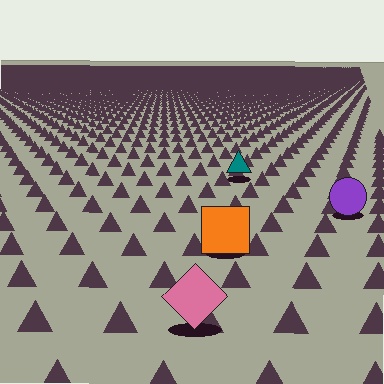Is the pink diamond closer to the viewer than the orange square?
Yes. The pink diamond is closer — you can tell from the texture gradient: the ground texture is coarser near it.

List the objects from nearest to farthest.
From nearest to farthest: the pink diamond, the orange square, the purple circle, the teal triangle.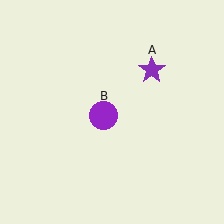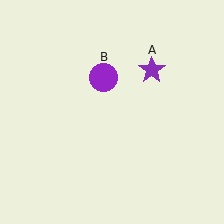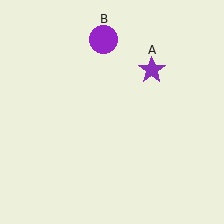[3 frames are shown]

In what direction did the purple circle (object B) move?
The purple circle (object B) moved up.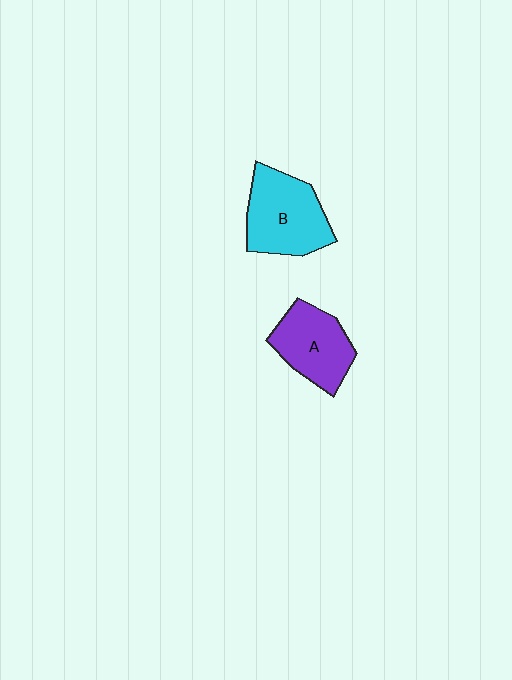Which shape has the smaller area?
Shape A (purple).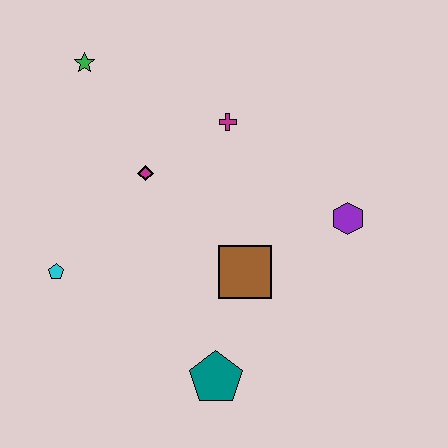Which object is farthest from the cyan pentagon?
The purple hexagon is farthest from the cyan pentagon.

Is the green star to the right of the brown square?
No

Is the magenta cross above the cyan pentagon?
Yes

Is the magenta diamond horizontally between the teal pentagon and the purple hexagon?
No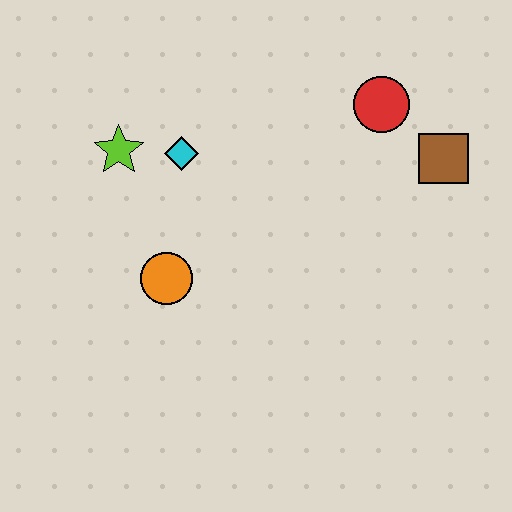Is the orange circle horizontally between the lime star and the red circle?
Yes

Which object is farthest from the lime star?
The brown square is farthest from the lime star.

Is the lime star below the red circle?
Yes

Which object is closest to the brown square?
The red circle is closest to the brown square.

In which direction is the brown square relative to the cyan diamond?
The brown square is to the right of the cyan diamond.